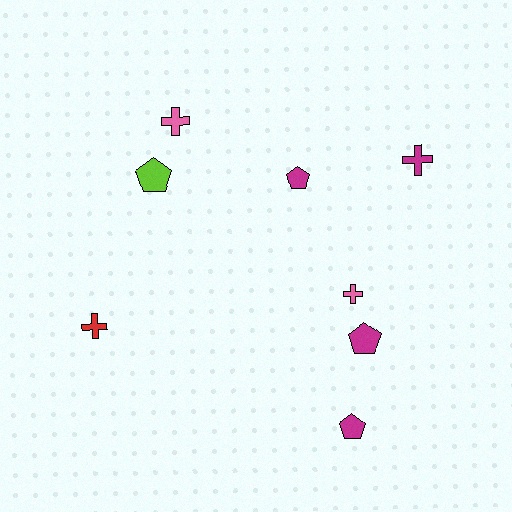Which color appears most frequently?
Magenta, with 4 objects.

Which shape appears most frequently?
Pentagon, with 4 objects.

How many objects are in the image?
There are 8 objects.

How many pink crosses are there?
There are 2 pink crosses.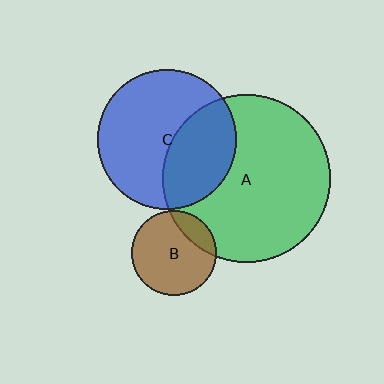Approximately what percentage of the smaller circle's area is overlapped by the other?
Approximately 35%.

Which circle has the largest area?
Circle A (green).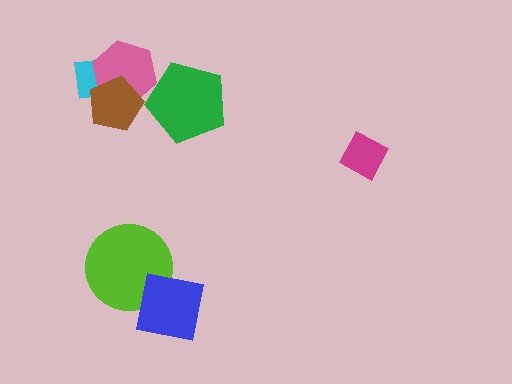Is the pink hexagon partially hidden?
Yes, it is partially covered by another shape.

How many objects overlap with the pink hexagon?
2 objects overlap with the pink hexagon.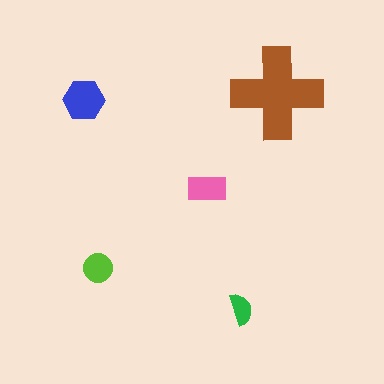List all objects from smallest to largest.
The green semicircle, the lime circle, the pink rectangle, the blue hexagon, the brown cross.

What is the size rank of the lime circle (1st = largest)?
4th.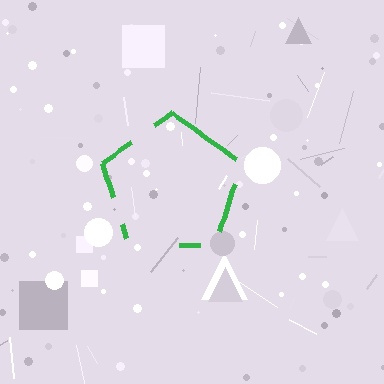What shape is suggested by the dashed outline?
The dashed outline suggests a pentagon.